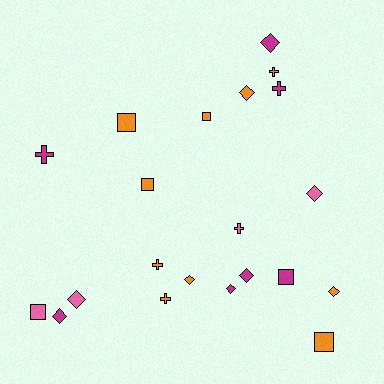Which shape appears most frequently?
Diamond, with 9 objects.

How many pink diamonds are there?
There are 2 pink diamonds.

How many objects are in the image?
There are 21 objects.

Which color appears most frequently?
Orange, with 10 objects.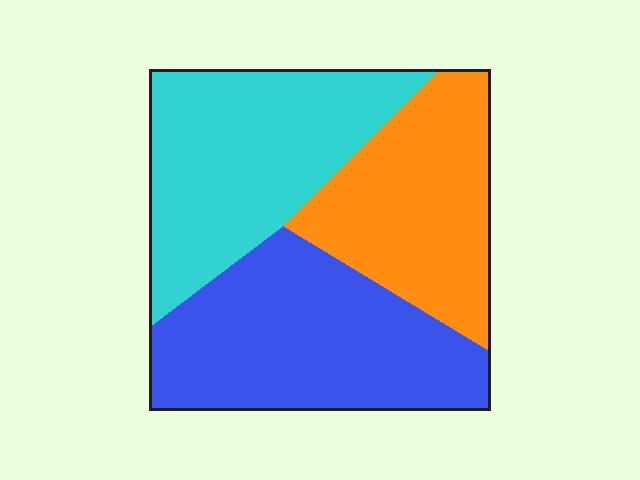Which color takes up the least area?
Orange, at roughly 30%.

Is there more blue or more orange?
Blue.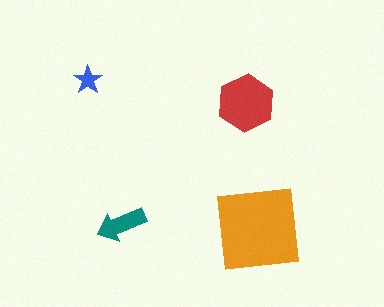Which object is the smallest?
The blue star.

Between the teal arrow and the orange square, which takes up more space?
The orange square.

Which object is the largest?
The orange square.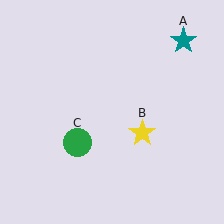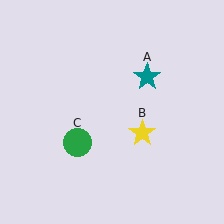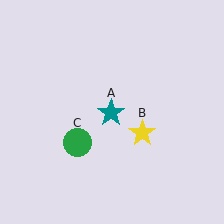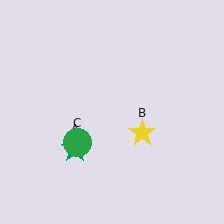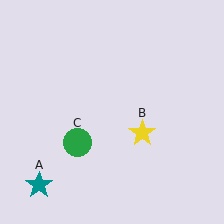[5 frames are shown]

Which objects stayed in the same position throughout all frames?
Yellow star (object B) and green circle (object C) remained stationary.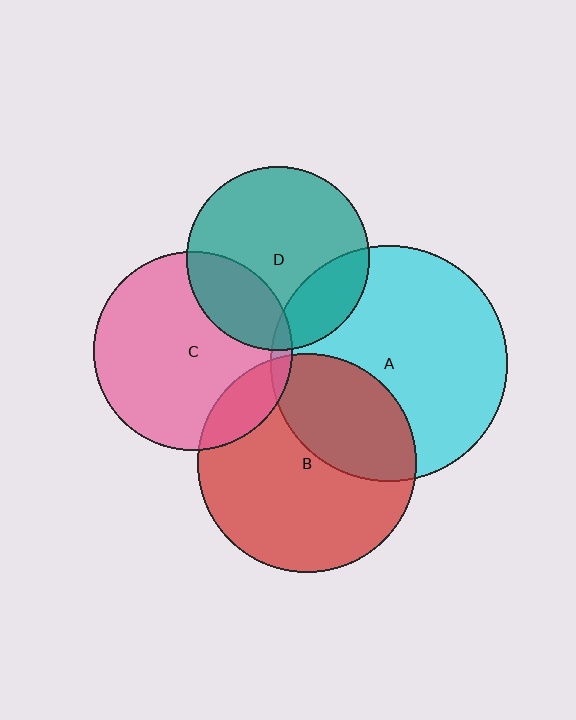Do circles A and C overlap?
Yes.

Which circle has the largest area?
Circle A (cyan).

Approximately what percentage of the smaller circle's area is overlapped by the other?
Approximately 5%.